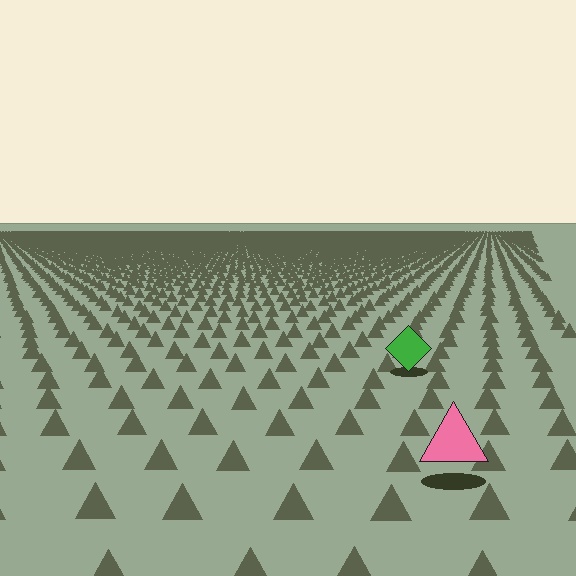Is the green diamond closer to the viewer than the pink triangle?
No. The pink triangle is closer — you can tell from the texture gradient: the ground texture is coarser near it.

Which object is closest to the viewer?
The pink triangle is closest. The texture marks near it are larger and more spread out.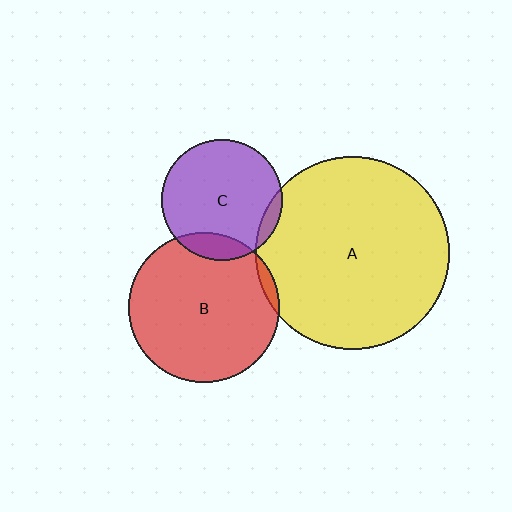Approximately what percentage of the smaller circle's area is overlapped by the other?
Approximately 15%.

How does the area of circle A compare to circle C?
Approximately 2.6 times.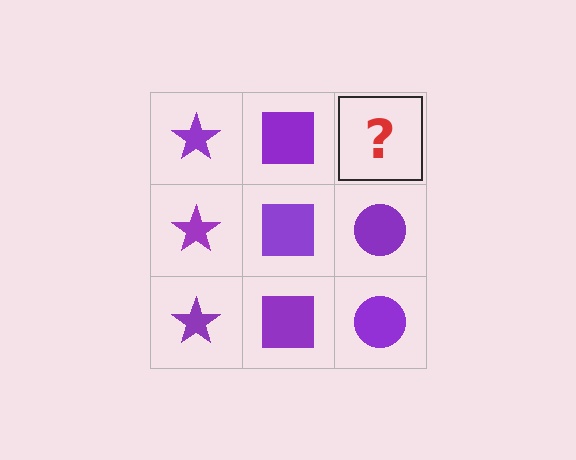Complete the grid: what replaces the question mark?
The question mark should be replaced with a purple circle.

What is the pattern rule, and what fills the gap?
The rule is that each column has a consistent shape. The gap should be filled with a purple circle.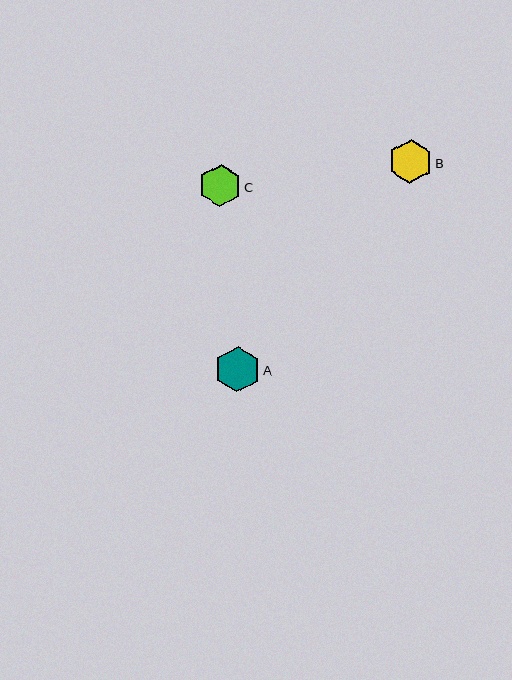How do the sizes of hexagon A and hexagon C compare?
Hexagon A and hexagon C are approximately the same size.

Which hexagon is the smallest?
Hexagon C is the smallest with a size of approximately 42 pixels.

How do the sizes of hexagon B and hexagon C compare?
Hexagon B and hexagon C are approximately the same size.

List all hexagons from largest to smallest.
From largest to smallest: A, B, C.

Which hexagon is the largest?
Hexagon A is the largest with a size of approximately 46 pixels.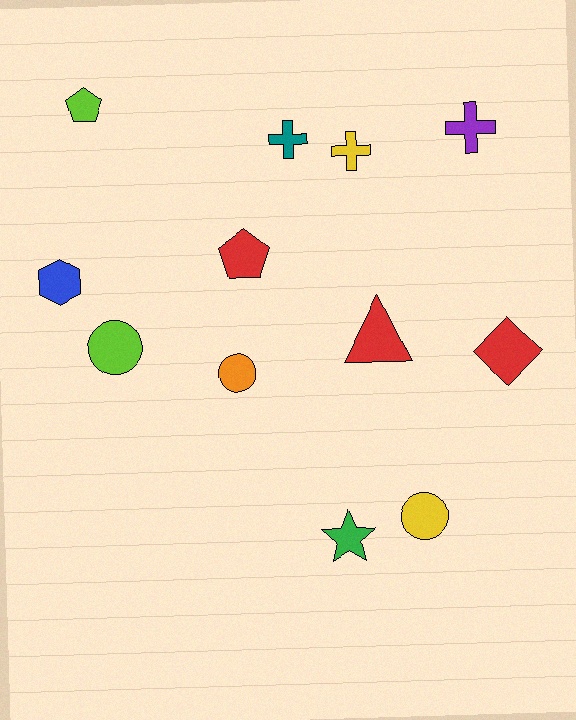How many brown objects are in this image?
There are no brown objects.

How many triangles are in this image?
There is 1 triangle.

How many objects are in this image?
There are 12 objects.